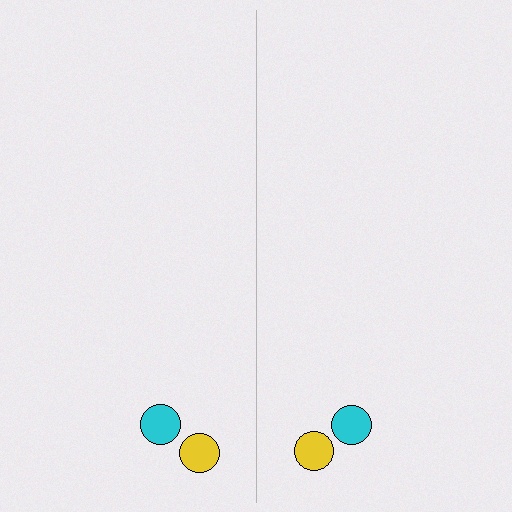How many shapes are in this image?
There are 4 shapes in this image.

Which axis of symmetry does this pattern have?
The pattern has a vertical axis of symmetry running through the center of the image.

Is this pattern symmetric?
Yes, this pattern has bilateral (reflection) symmetry.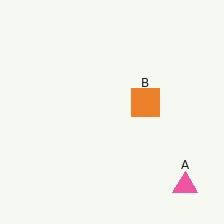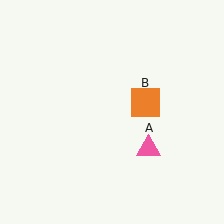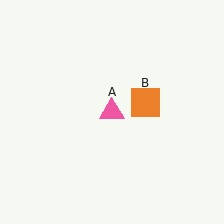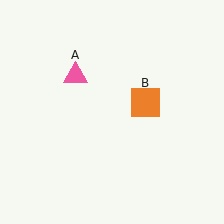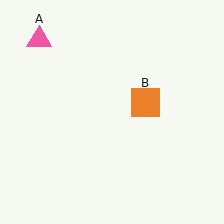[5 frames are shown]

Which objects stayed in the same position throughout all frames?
Orange square (object B) remained stationary.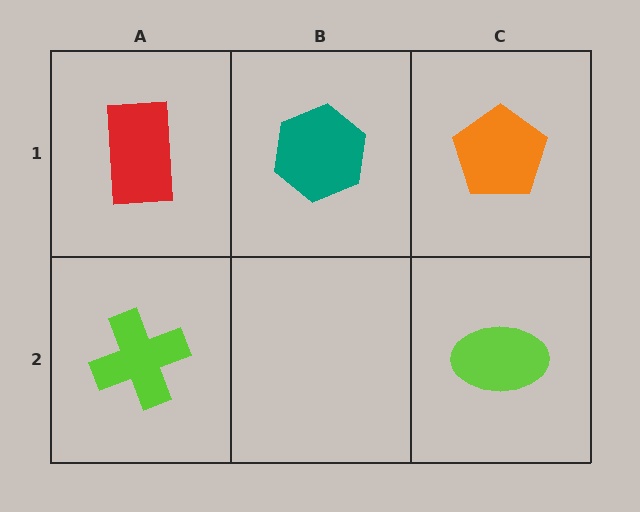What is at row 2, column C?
A lime ellipse.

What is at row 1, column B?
A teal hexagon.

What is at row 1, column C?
An orange pentagon.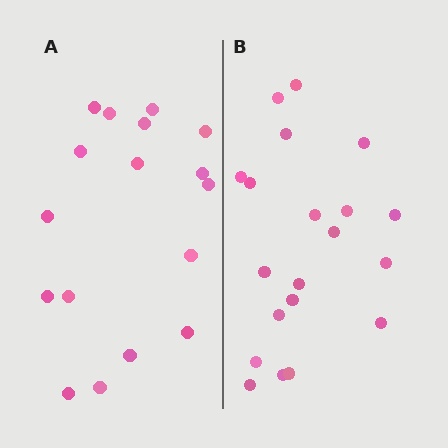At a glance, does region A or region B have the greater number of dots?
Region B (the right region) has more dots.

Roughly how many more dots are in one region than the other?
Region B has just a few more — roughly 2 or 3 more dots than region A.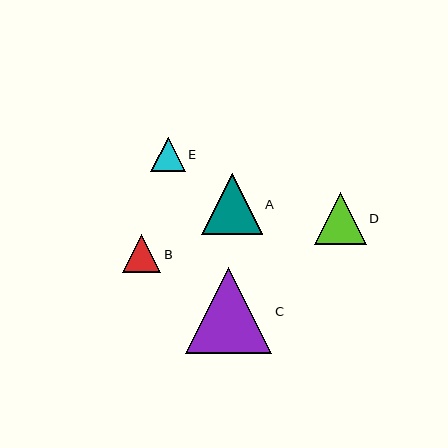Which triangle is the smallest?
Triangle E is the smallest with a size of approximately 34 pixels.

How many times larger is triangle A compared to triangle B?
Triangle A is approximately 1.6 times the size of triangle B.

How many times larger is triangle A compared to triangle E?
Triangle A is approximately 1.8 times the size of triangle E.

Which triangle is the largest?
Triangle C is the largest with a size of approximately 86 pixels.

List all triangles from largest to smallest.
From largest to smallest: C, A, D, B, E.